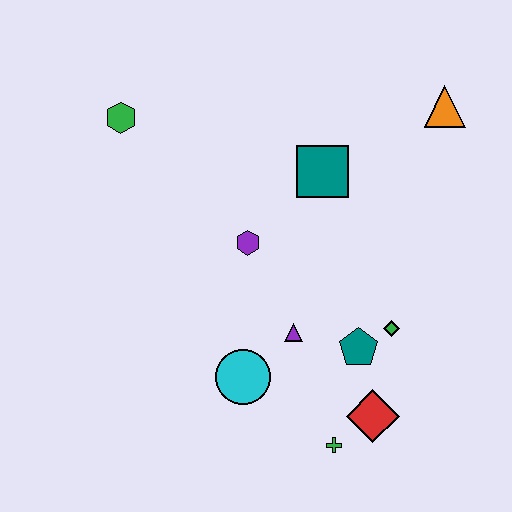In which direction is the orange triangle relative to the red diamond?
The orange triangle is above the red diamond.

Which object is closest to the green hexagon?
The purple hexagon is closest to the green hexagon.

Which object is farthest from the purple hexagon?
The orange triangle is farthest from the purple hexagon.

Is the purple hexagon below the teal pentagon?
No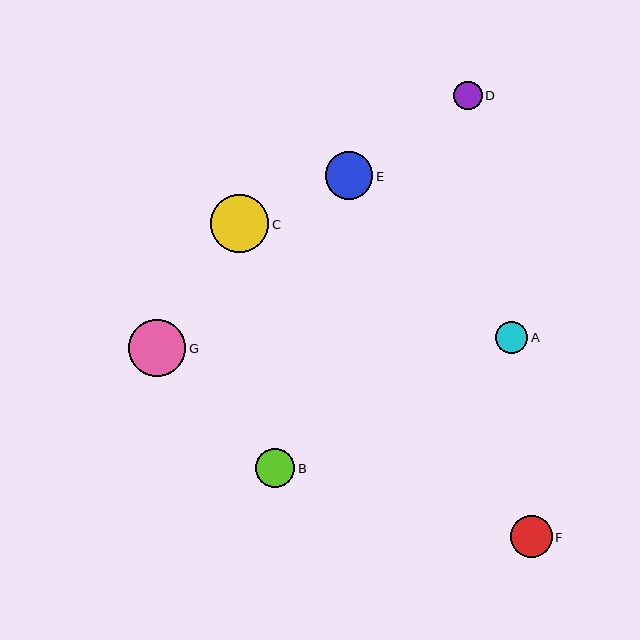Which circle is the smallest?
Circle D is the smallest with a size of approximately 29 pixels.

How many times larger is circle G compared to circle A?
Circle G is approximately 1.8 times the size of circle A.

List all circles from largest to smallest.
From largest to smallest: C, G, E, F, B, A, D.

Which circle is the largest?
Circle C is the largest with a size of approximately 58 pixels.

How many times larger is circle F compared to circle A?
Circle F is approximately 1.3 times the size of circle A.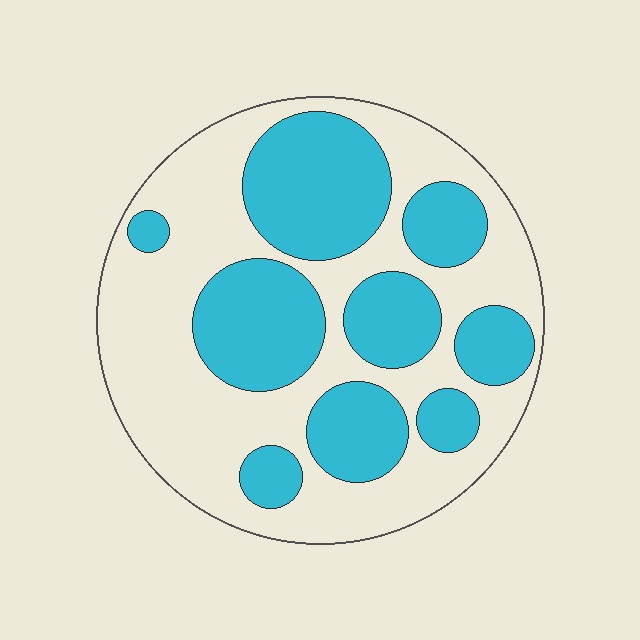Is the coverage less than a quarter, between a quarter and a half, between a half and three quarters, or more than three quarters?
Between a quarter and a half.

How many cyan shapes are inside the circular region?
9.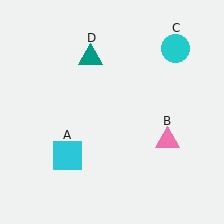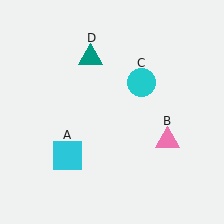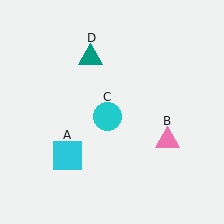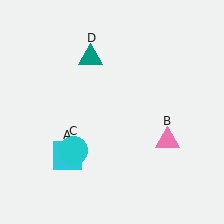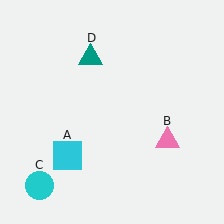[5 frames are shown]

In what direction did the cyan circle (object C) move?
The cyan circle (object C) moved down and to the left.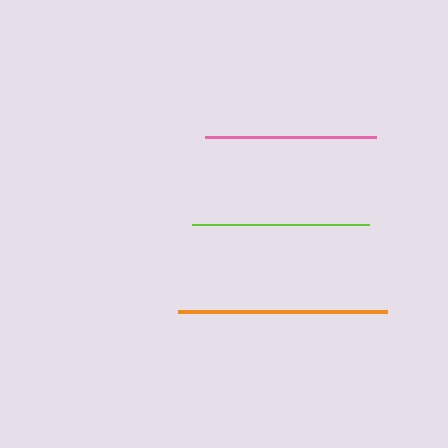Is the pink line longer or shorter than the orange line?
The orange line is longer than the pink line.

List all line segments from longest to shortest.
From longest to shortest: orange, lime, pink.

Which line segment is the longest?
The orange line is the longest at approximately 209 pixels.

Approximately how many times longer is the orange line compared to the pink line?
The orange line is approximately 1.2 times the length of the pink line.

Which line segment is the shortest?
The pink line is the shortest at approximately 170 pixels.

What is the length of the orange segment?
The orange segment is approximately 209 pixels long.